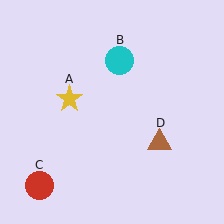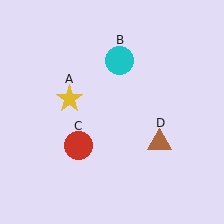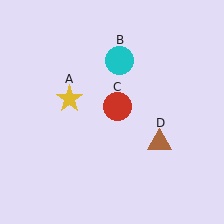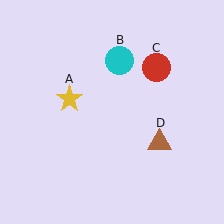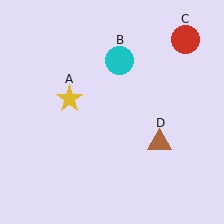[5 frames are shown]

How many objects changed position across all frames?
1 object changed position: red circle (object C).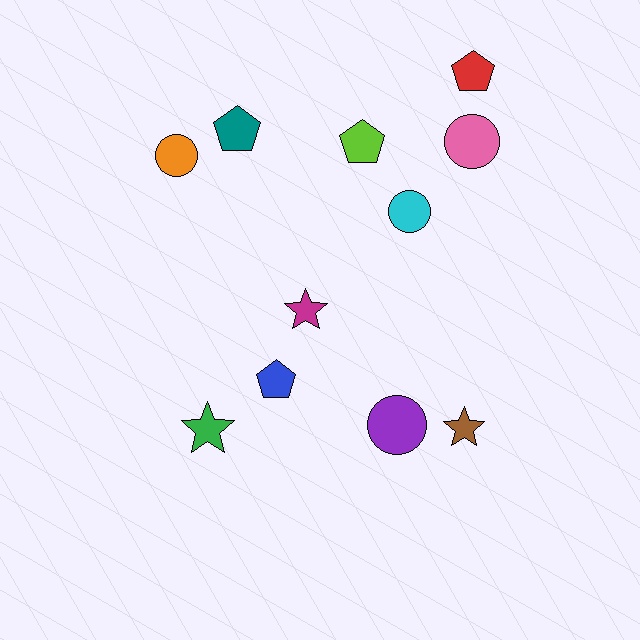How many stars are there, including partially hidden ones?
There are 3 stars.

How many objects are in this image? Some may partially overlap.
There are 11 objects.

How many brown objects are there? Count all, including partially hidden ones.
There is 1 brown object.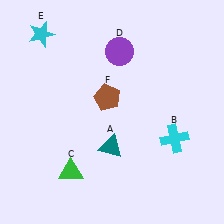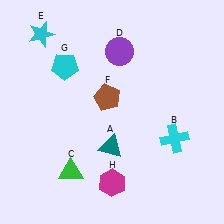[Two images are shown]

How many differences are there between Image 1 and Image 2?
There are 2 differences between the two images.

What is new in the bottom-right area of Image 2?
A magenta hexagon (H) was added in the bottom-right area of Image 2.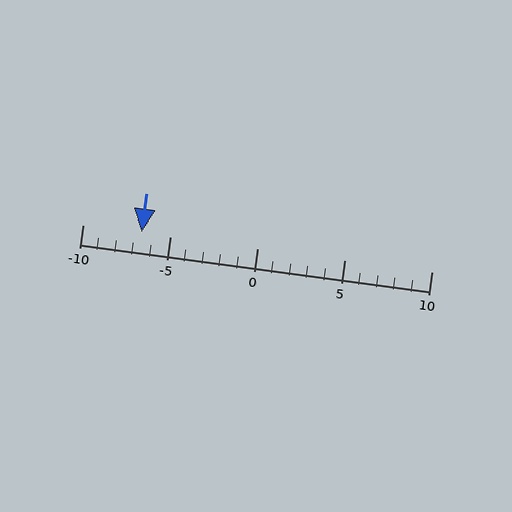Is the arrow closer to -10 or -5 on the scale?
The arrow is closer to -5.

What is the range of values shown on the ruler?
The ruler shows values from -10 to 10.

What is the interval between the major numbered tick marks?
The major tick marks are spaced 5 units apart.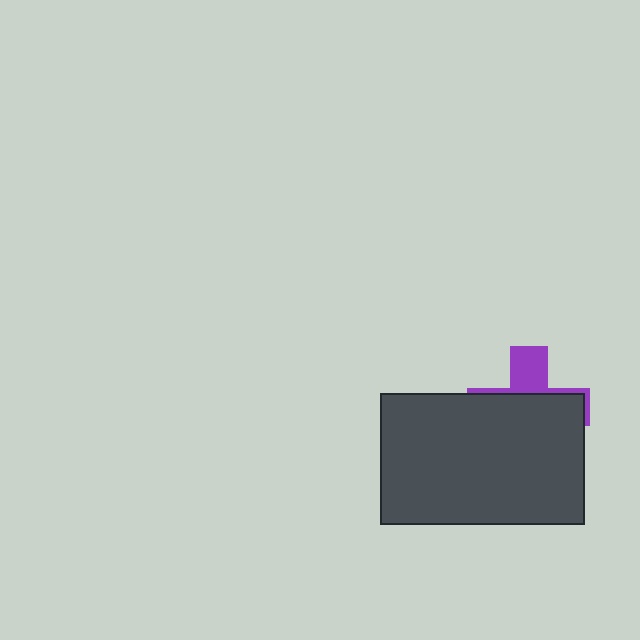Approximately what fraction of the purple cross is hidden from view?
Roughly 69% of the purple cross is hidden behind the dark gray rectangle.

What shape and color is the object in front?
The object in front is a dark gray rectangle.